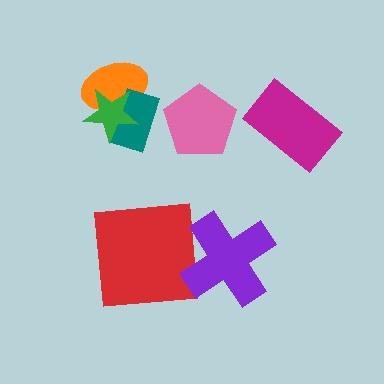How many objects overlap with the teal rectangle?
2 objects overlap with the teal rectangle.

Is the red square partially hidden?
Yes, it is partially covered by another shape.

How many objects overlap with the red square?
1 object overlaps with the red square.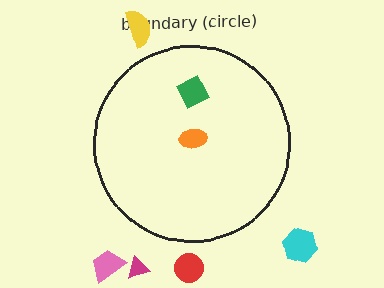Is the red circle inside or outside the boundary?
Outside.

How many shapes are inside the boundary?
2 inside, 5 outside.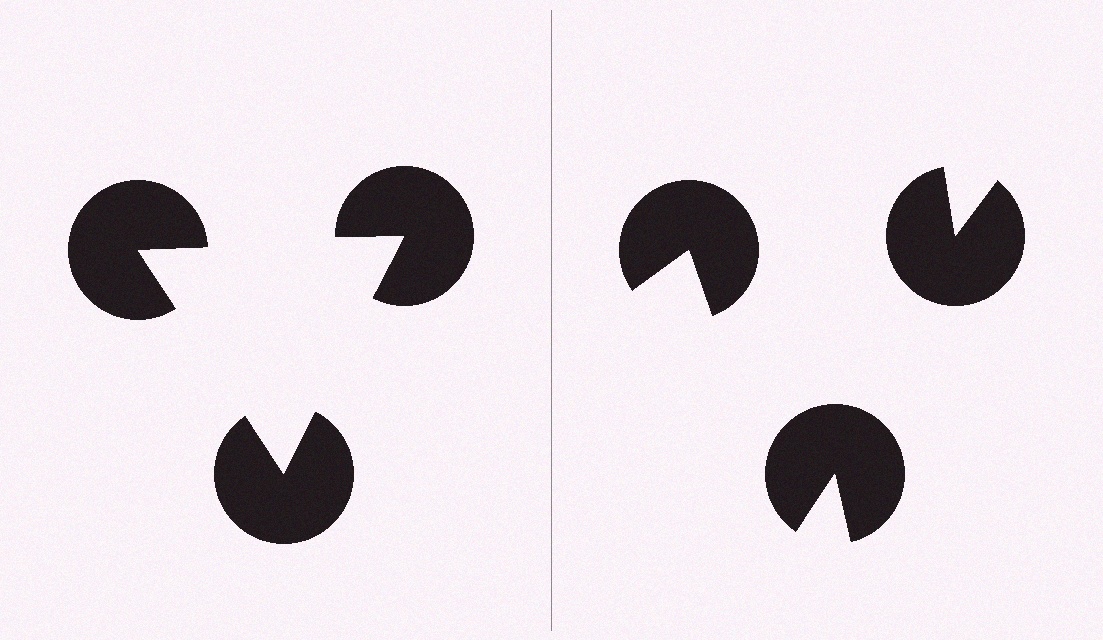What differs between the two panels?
The pac-man discs are positioned identically on both sides; only the wedge orientations differ. On the left they align to a triangle; on the right they are misaligned.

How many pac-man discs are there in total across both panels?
6 — 3 on each side.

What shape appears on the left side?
An illusory triangle.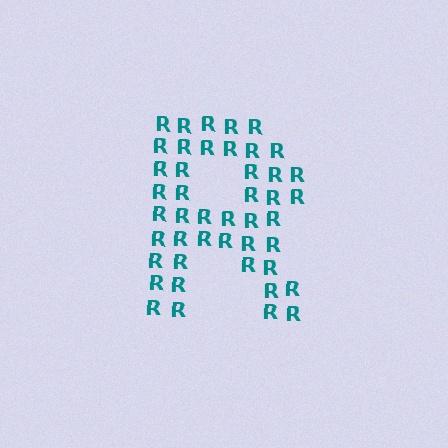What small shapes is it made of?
It is made of small letter R's.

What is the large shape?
The large shape is the letter R.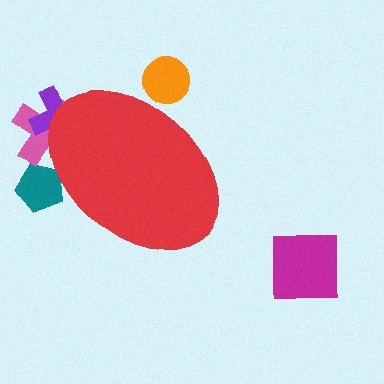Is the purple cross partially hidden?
Yes, the purple cross is partially hidden behind the red ellipse.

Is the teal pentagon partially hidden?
Yes, the teal pentagon is partially hidden behind the red ellipse.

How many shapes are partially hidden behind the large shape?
4 shapes are partially hidden.